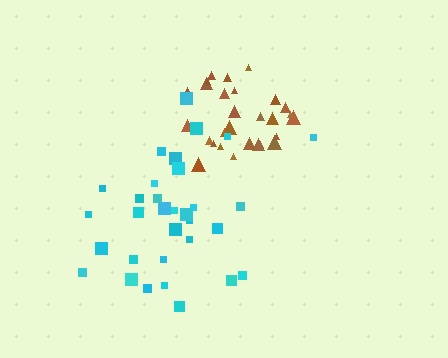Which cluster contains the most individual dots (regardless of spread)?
Cyan (32).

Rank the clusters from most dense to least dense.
brown, cyan.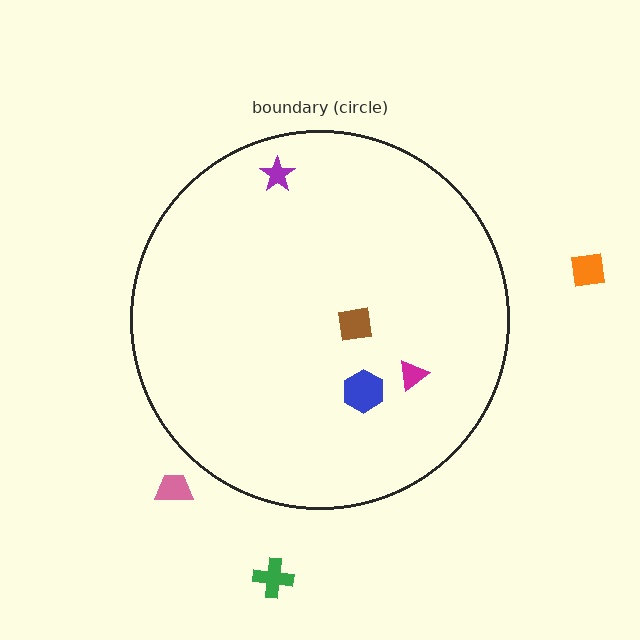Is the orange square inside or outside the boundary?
Outside.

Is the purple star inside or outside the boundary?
Inside.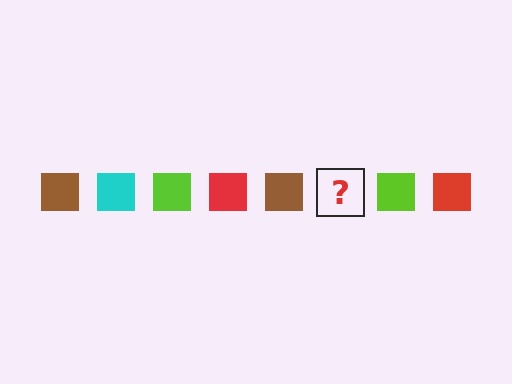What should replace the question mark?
The question mark should be replaced with a cyan square.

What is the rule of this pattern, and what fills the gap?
The rule is that the pattern cycles through brown, cyan, lime, red squares. The gap should be filled with a cyan square.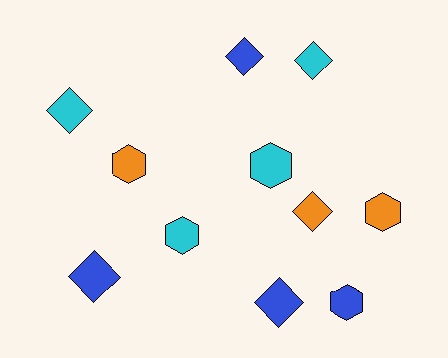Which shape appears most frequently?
Diamond, with 6 objects.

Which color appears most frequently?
Cyan, with 4 objects.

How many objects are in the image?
There are 11 objects.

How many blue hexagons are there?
There is 1 blue hexagon.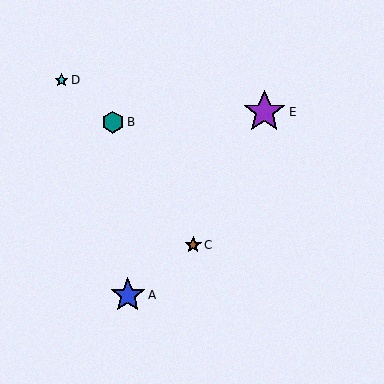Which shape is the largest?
The purple star (labeled E) is the largest.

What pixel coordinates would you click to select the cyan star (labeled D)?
Click at (62, 80) to select the cyan star D.